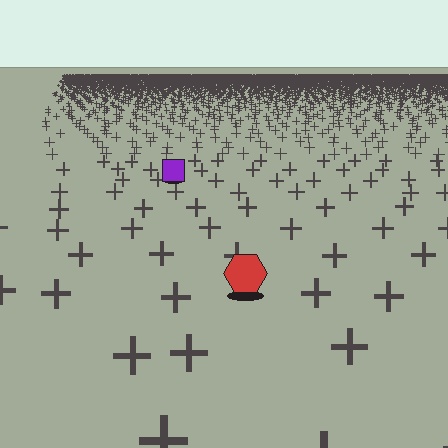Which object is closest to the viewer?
The red hexagon is closest. The texture marks near it are larger and more spread out.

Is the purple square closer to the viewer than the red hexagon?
No. The red hexagon is closer — you can tell from the texture gradient: the ground texture is coarser near it.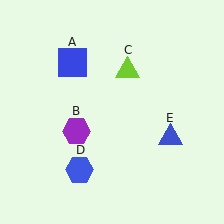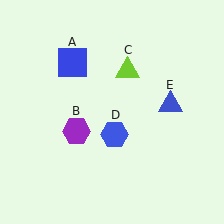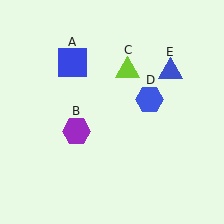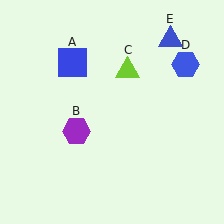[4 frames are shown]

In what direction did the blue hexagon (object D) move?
The blue hexagon (object D) moved up and to the right.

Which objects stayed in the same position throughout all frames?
Blue square (object A) and purple hexagon (object B) and lime triangle (object C) remained stationary.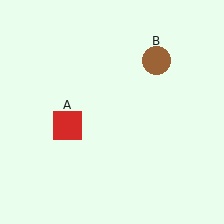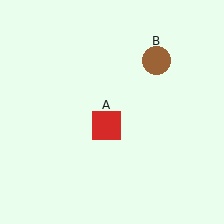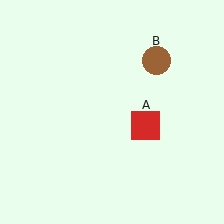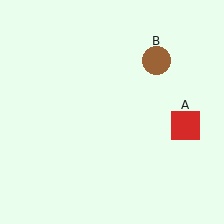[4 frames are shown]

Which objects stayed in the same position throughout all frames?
Brown circle (object B) remained stationary.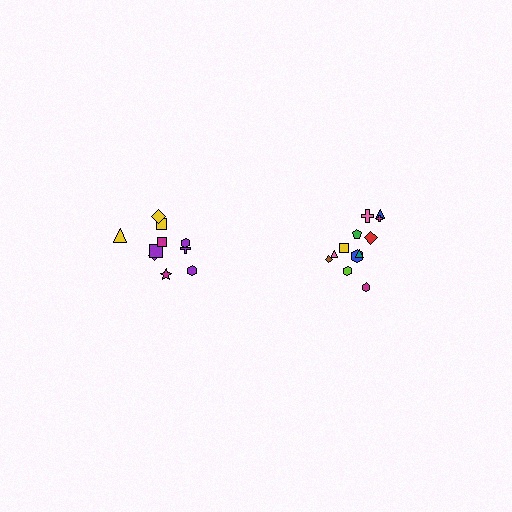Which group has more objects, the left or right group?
The right group.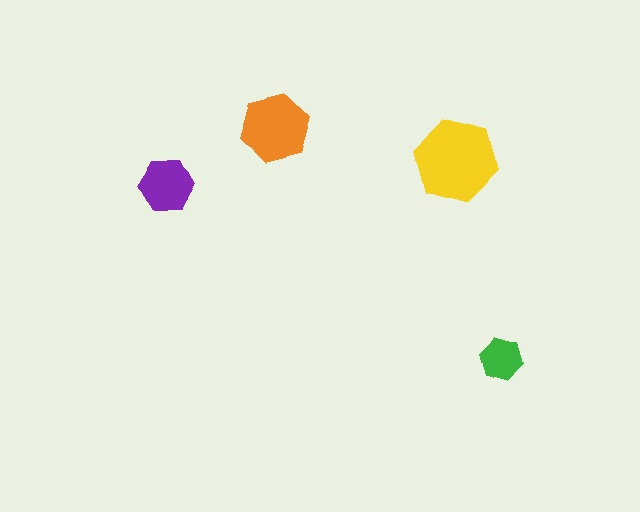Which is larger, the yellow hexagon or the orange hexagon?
The yellow one.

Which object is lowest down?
The green hexagon is bottommost.